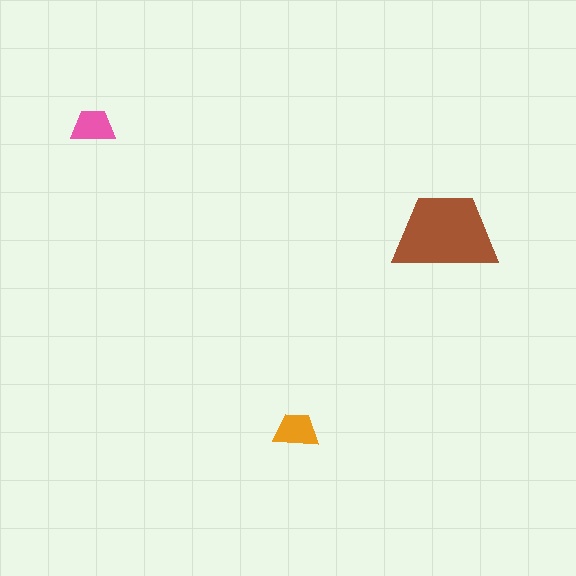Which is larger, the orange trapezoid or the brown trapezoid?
The brown one.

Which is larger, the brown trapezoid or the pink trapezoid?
The brown one.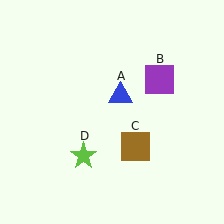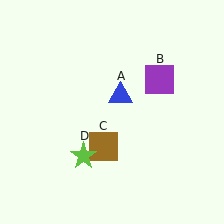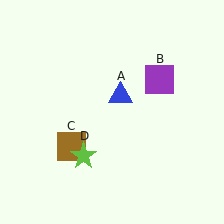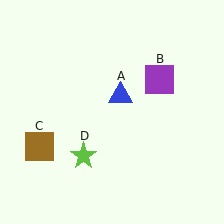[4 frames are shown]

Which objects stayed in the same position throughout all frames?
Blue triangle (object A) and purple square (object B) and lime star (object D) remained stationary.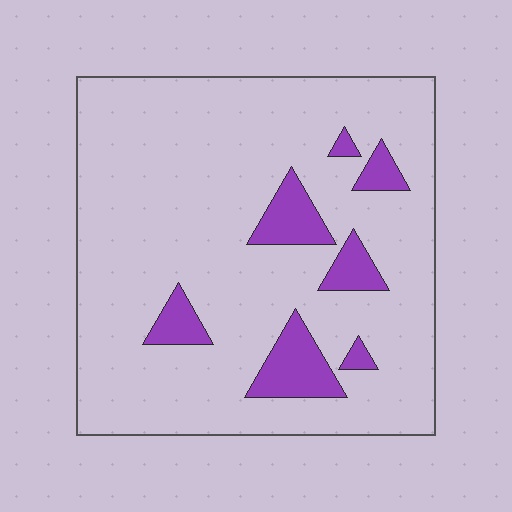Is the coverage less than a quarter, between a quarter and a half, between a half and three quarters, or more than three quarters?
Less than a quarter.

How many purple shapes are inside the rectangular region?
7.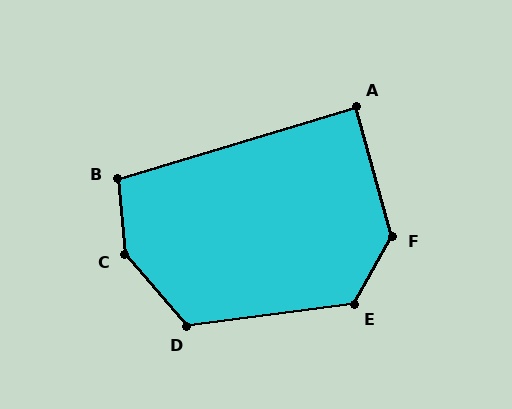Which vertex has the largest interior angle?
C, at approximately 145 degrees.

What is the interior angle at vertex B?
Approximately 102 degrees (obtuse).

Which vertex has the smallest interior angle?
A, at approximately 89 degrees.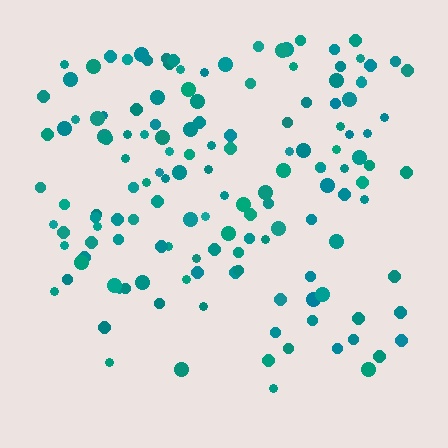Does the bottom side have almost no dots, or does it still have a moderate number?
Still a moderate number, just noticeably fewer than the top.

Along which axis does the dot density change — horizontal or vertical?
Vertical.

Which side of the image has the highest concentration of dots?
The top.